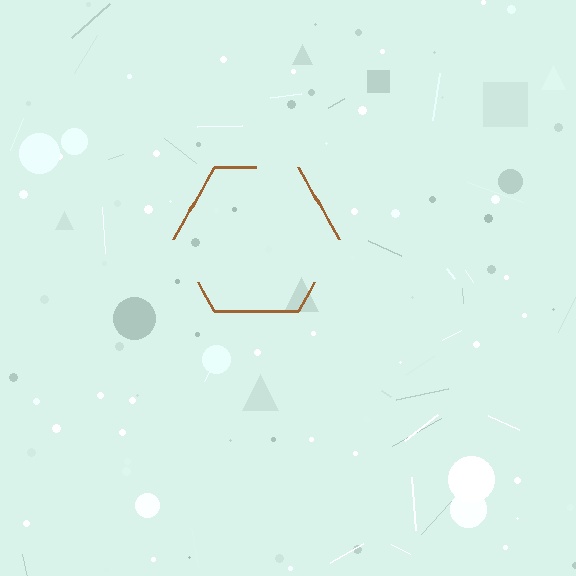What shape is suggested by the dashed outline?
The dashed outline suggests a hexagon.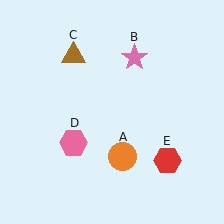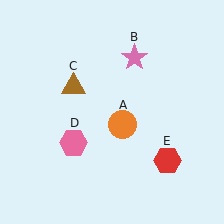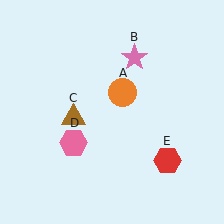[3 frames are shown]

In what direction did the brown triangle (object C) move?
The brown triangle (object C) moved down.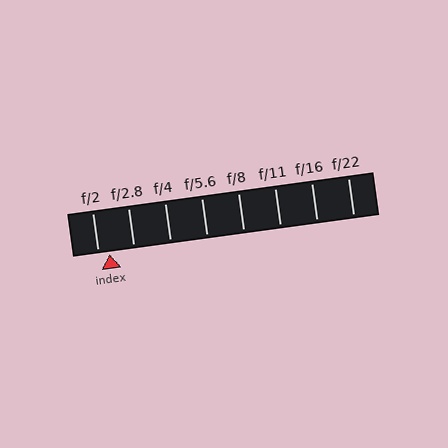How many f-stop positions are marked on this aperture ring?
There are 8 f-stop positions marked.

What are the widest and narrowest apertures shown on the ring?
The widest aperture shown is f/2 and the narrowest is f/22.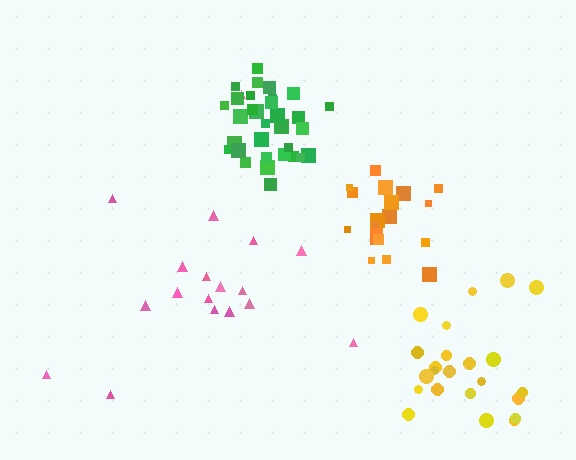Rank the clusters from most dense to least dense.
green, orange, yellow, pink.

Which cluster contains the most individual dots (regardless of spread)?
Green (32).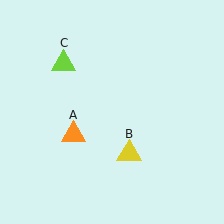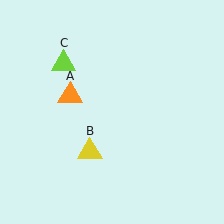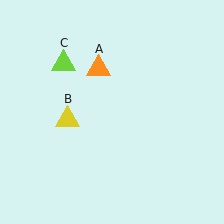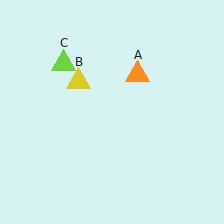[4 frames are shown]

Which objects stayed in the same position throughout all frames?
Lime triangle (object C) remained stationary.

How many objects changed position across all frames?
2 objects changed position: orange triangle (object A), yellow triangle (object B).